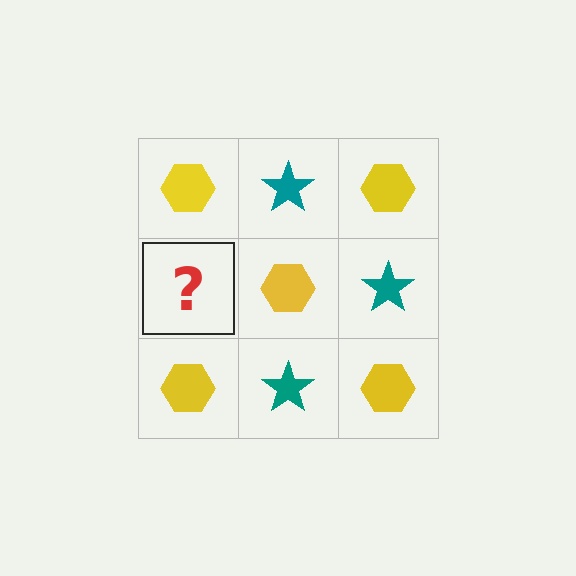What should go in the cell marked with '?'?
The missing cell should contain a teal star.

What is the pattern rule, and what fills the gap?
The rule is that it alternates yellow hexagon and teal star in a checkerboard pattern. The gap should be filled with a teal star.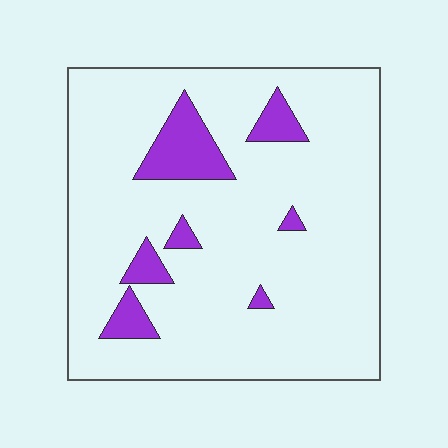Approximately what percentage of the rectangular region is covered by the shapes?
Approximately 10%.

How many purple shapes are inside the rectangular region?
7.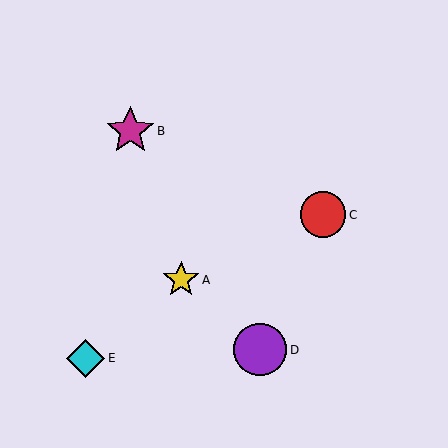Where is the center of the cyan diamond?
The center of the cyan diamond is at (86, 358).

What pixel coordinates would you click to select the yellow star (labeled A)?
Click at (181, 280) to select the yellow star A.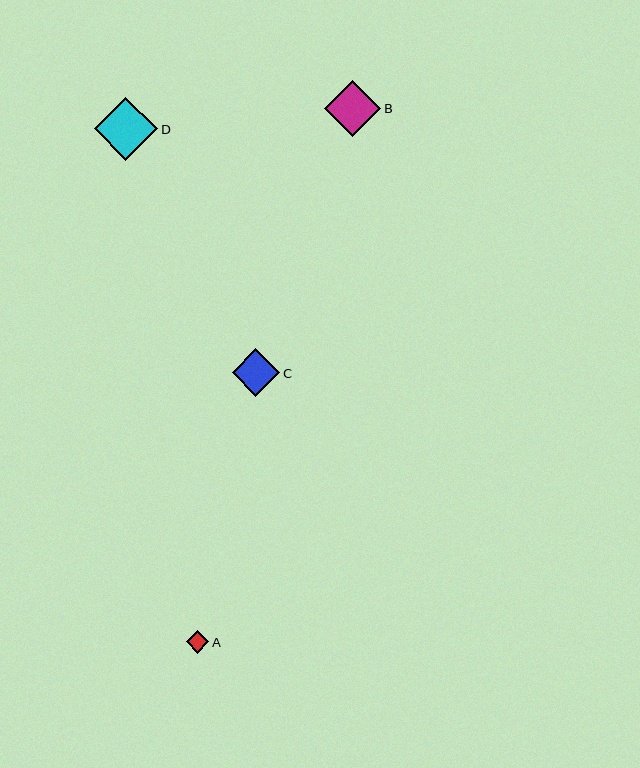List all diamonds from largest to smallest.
From largest to smallest: D, B, C, A.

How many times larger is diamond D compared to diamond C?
Diamond D is approximately 1.3 times the size of diamond C.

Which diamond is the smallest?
Diamond A is the smallest with a size of approximately 23 pixels.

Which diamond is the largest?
Diamond D is the largest with a size of approximately 63 pixels.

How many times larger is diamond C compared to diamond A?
Diamond C is approximately 2.1 times the size of diamond A.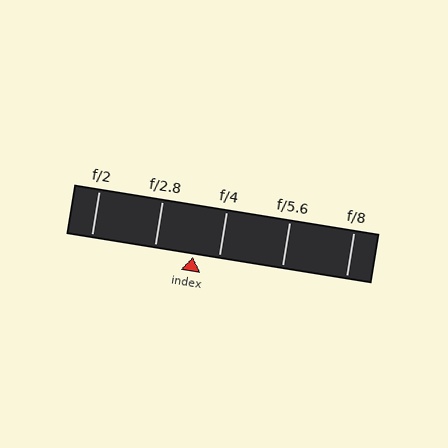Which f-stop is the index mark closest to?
The index mark is closest to f/4.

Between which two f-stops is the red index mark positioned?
The index mark is between f/2.8 and f/4.